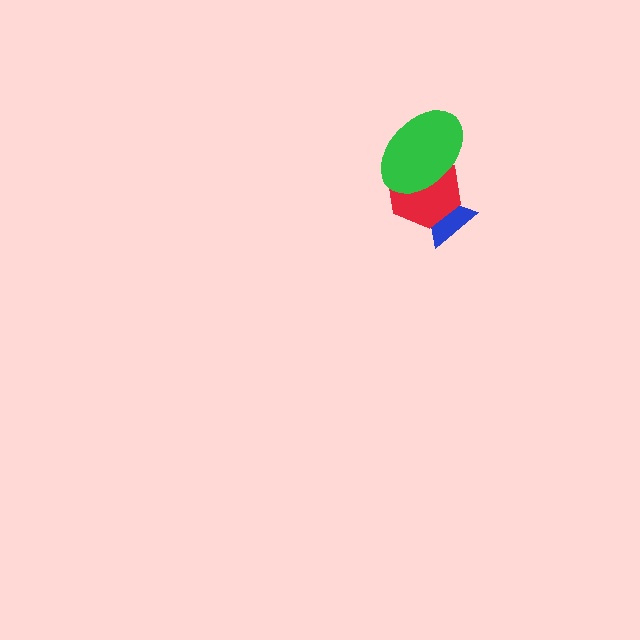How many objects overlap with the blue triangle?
2 objects overlap with the blue triangle.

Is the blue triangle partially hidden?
Yes, it is partially covered by another shape.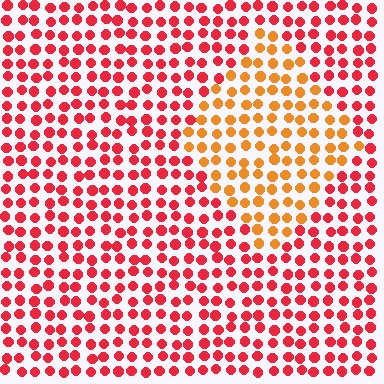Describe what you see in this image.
The image is filled with small red elements in a uniform arrangement. A diamond-shaped region is visible where the elements are tinted to a slightly different hue, forming a subtle color boundary.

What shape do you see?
I see a diamond.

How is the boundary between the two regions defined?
The boundary is defined purely by a slight shift in hue (about 39 degrees). Spacing, size, and orientation are identical on both sides.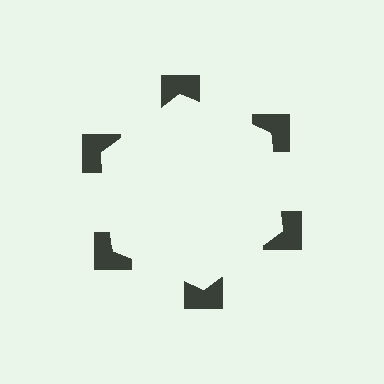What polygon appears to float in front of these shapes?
An illusory hexagon — its edges are inferred from the aligned wedge cuts in the notched squares, not physically drawn.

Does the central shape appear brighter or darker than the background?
It typically appears slightly brighter than the background, even though no actual brightness change is drawn.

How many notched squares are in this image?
There are 6 — one at each vertex of the illusory hexagon.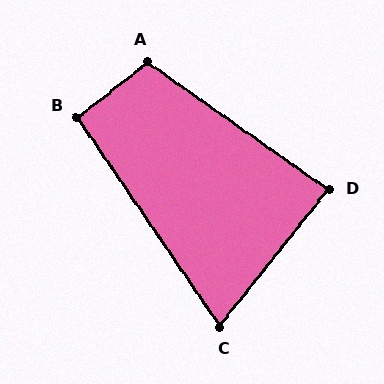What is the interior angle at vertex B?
Approximately 94 degrees (approximately right).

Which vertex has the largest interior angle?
A, at approximately 107 degrees.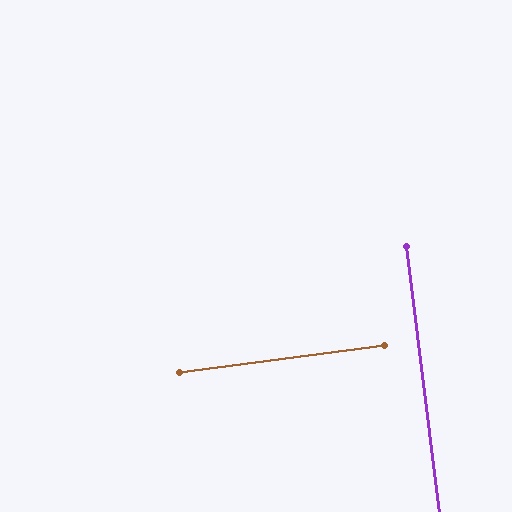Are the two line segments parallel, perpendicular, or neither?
Perpendicular — they meet at approximately 90°.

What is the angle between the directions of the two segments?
Approximately 90 degrees.